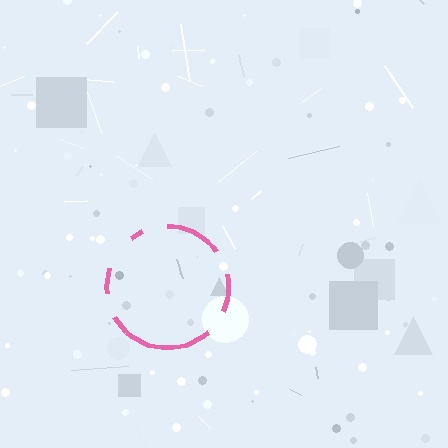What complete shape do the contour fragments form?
The contour fragments form a circle.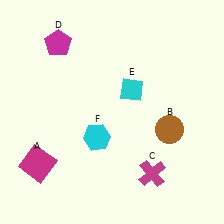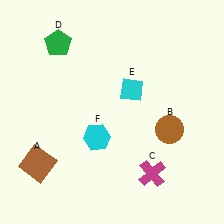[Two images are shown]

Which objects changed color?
A changed from magenta to brown. D changed from magenta to green.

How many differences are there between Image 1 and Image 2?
There are 2 differences between the two images.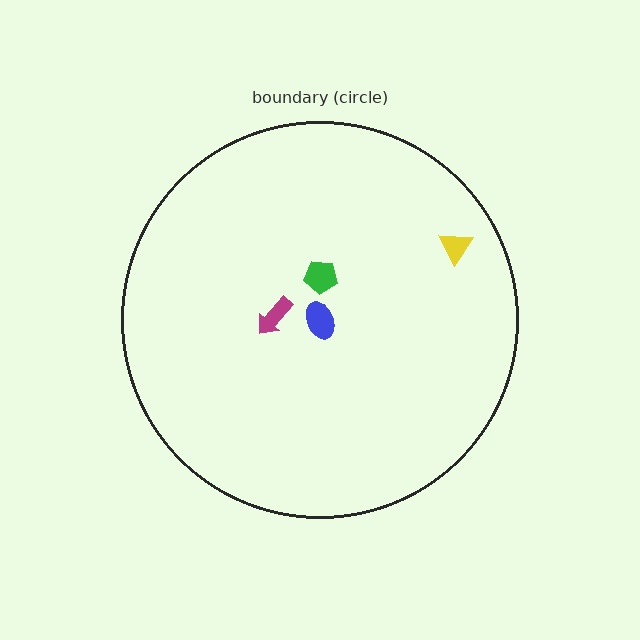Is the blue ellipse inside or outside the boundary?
Inside.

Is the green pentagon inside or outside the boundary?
Inside.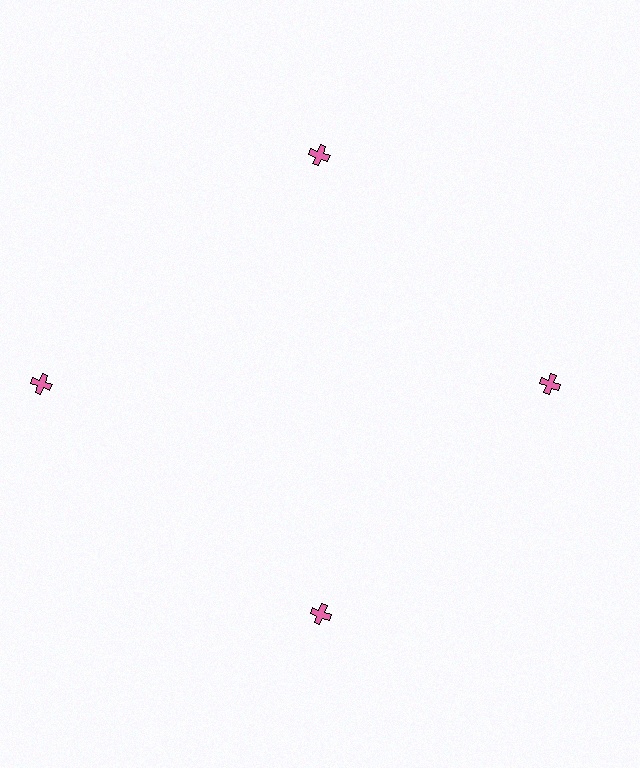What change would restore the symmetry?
The symmetry would be restored by moving it inward, back onto the ring so that all 4 crosses sit at equal angles and equal distance from the center.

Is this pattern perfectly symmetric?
No. The 4 pink crosses are arranged in a ring, but one element near the 9 o'clock position is pushed outward from the center, breaking the 4-fold rotational symmetry.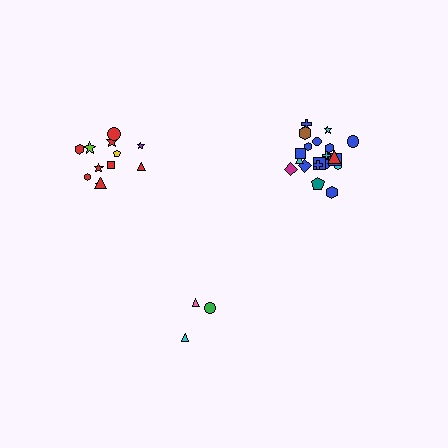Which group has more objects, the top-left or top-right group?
The top-right group.